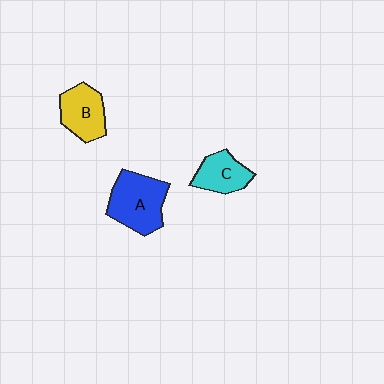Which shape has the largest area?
Shape A (blue).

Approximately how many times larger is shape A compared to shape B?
Approximately 1.3 times.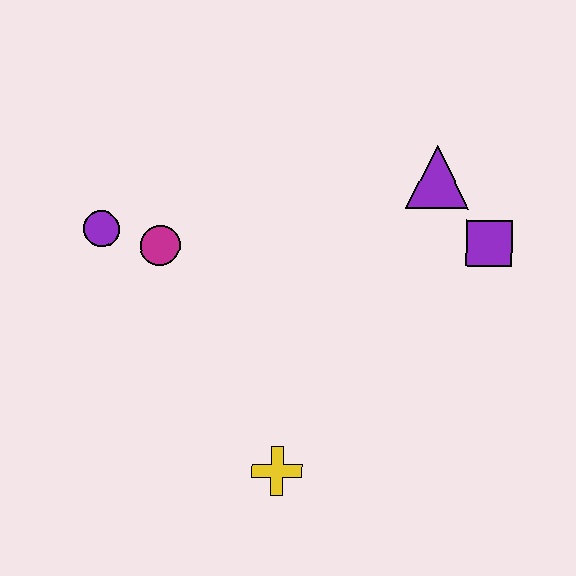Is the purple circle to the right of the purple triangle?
No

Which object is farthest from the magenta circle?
The purple square is farthest from the magenta circle.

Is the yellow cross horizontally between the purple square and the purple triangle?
No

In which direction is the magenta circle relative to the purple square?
The magenta circle is to the left of the purple square.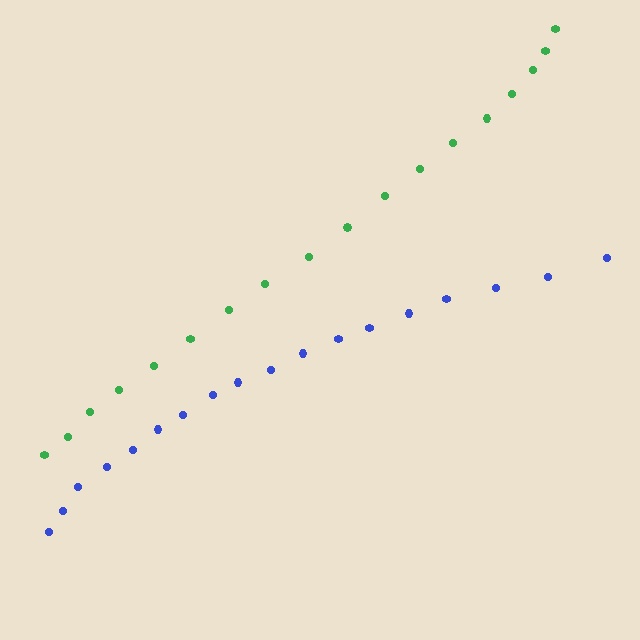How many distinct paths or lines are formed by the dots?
There are 2 distinct paths.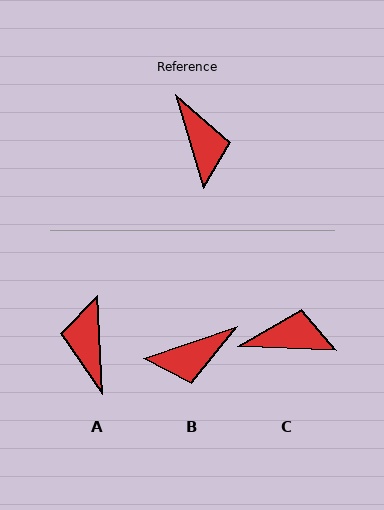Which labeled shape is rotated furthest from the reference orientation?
A, about 166 degrees away.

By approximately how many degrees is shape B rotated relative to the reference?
Approximately 88 degrees clockwise.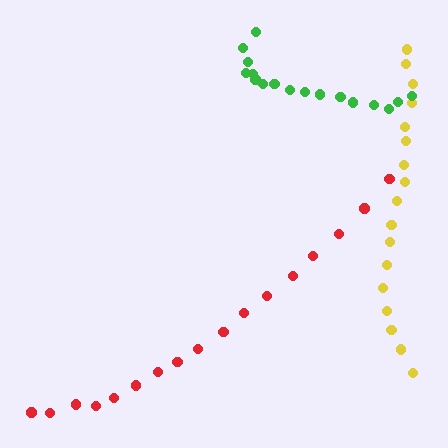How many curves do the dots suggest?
There are 3 distinct paths.